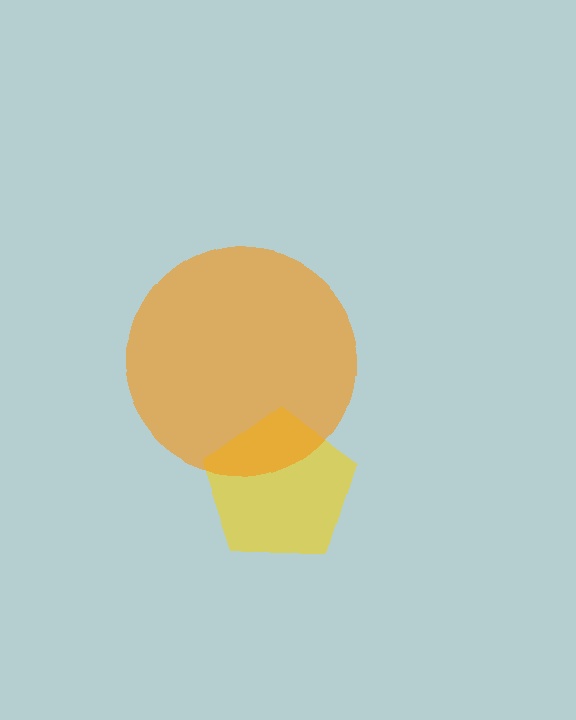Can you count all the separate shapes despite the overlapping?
Yes, there are 2 separate shapes.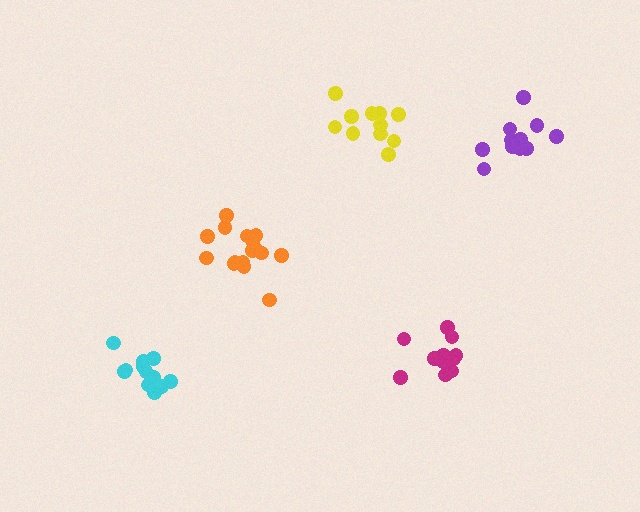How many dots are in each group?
Group 1: 16 dots, Group 2: 12 dots, Group 3: 11 dots, Group 4: 11 dots, Group 5: 11 dots (61 total).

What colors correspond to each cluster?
The clusters are colored: orange, cyan, purple, magenta, yellow.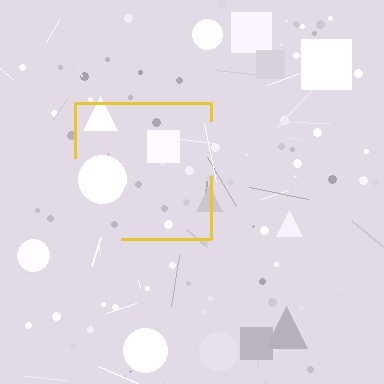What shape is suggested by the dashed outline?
The dashed outline suggests a square.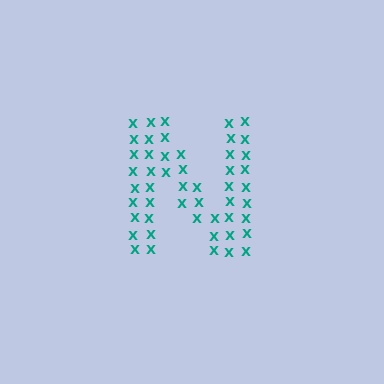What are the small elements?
The small elements are letter X's.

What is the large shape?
The large shape is the letter N.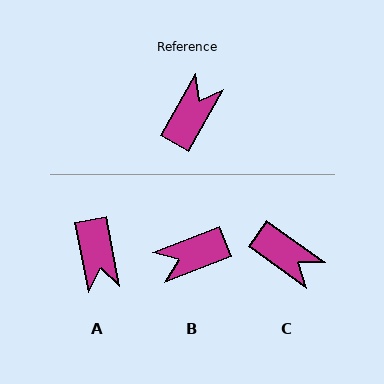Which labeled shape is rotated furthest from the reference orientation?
B, about 141 degrees away.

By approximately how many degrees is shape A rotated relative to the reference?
Approximately 139 degrees clockwise.